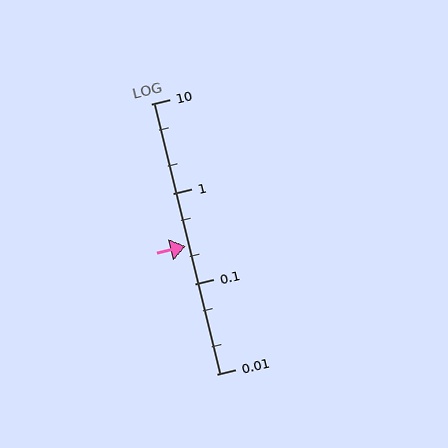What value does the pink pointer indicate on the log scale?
The pointer indicates approximately 0.26.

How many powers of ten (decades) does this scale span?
The scale spans 3 decades, from 0.01 to 10.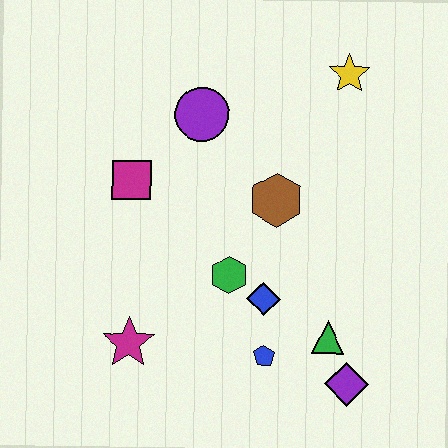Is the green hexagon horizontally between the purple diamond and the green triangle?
No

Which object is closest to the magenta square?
The purple circle is closest to the magenta square.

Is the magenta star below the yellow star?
Yes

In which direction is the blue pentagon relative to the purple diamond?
The blue pentagon is to the left of the purple diamond.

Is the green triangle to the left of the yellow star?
Yes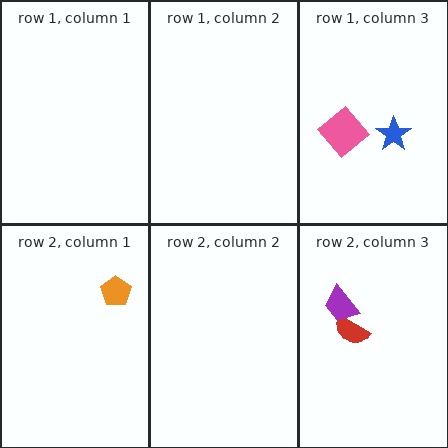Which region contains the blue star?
The row 1, column 3 region.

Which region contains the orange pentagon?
The row 2, column 1 region.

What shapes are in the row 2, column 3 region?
The red semicircle, the purple trapezoid.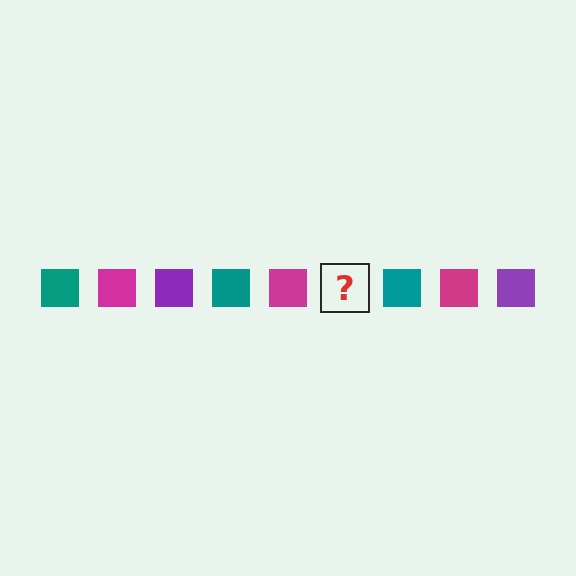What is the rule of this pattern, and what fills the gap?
The rule is that the pattern cycles through teal, magenta, purple squares. The gap should be filled with a purple square.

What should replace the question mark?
The question mark should be replaced with a purple square.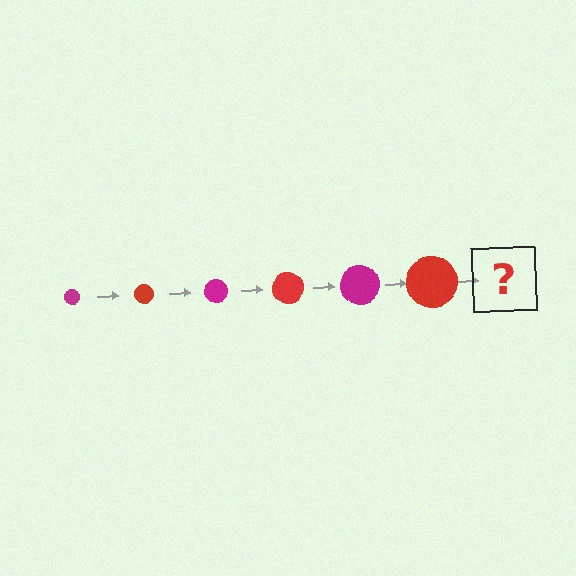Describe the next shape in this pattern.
It should be a magenta circle, larger than the previous one.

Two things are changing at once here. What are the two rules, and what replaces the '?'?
The two rules are that the circle grows larger each step and the color cycles through magenta and red. The '?' should be a magenta circle, larger than the previous one.